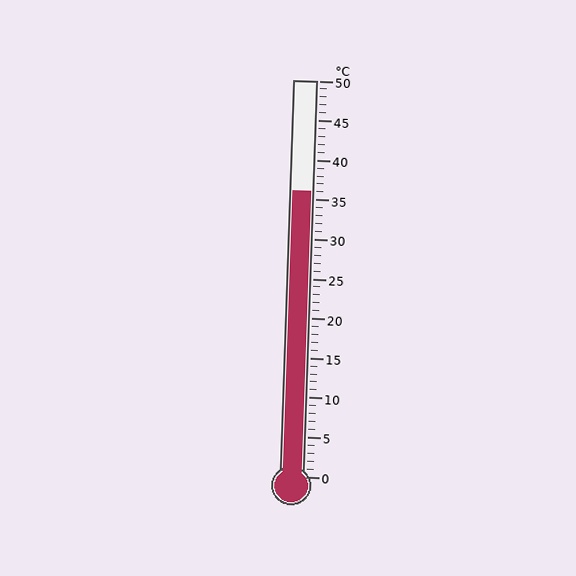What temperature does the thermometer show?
The thermometer shows approximately 36°C.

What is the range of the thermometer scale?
The thermometer scale ranges from 0°C to 50°C.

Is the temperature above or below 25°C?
The temperature is above 25°C.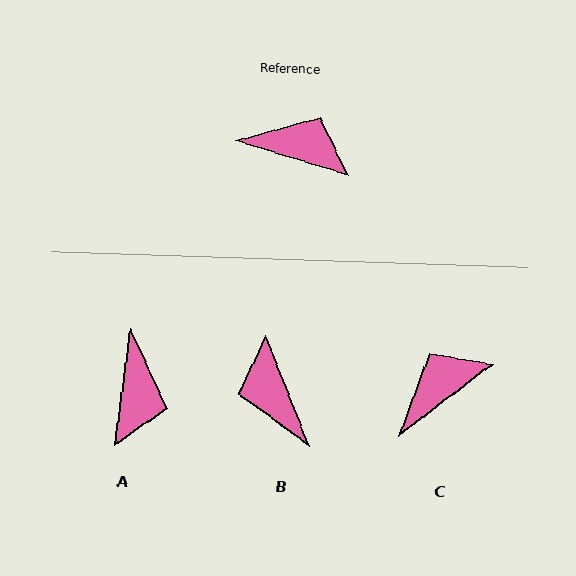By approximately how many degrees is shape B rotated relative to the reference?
Approximately 128 degrees counter-clockwise.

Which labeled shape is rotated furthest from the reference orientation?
B, about 128 degrees away.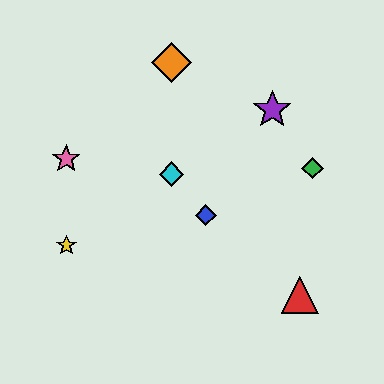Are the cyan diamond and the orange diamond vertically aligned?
Yes, both are at x≈172.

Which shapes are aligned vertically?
The orange diamond, the cyan diamond are aligned vertically.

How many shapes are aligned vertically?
2 shapes (the orange diamond, the cyan diamond) are aligned vertically.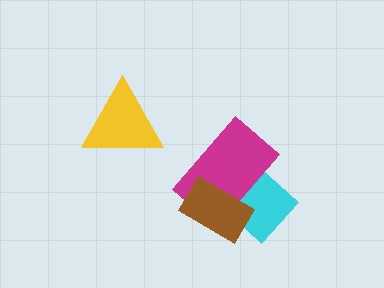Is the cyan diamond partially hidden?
Yes, it is partially covered by another shape.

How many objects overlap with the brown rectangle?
2 objects overlap with the brown rectangle.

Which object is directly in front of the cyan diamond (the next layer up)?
The magenta rectangle is directly in front of the cyan diamond.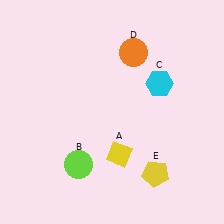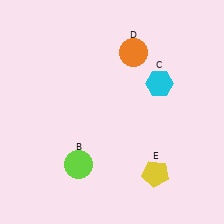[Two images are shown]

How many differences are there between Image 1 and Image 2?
There is 1 difference between the two images.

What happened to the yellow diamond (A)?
The yellow diamond (A) was removed in Image 2. It was in the bottom-right area of Image 1.